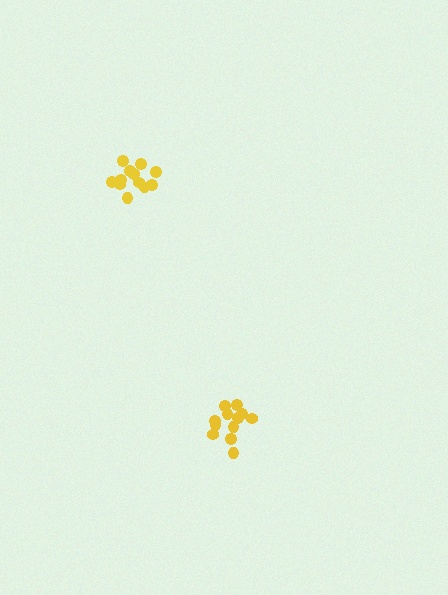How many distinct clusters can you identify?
There are 2 distinct clusters.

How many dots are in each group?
Group 1: 12 dots, Group 2: 12 dots (24 total).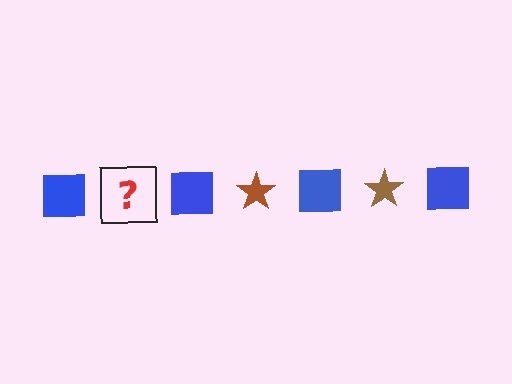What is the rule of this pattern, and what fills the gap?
The rule is that the pattern alternates between blue square and brown star. The gap should be filled with a brown star.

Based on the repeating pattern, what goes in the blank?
The blank should be a brown star.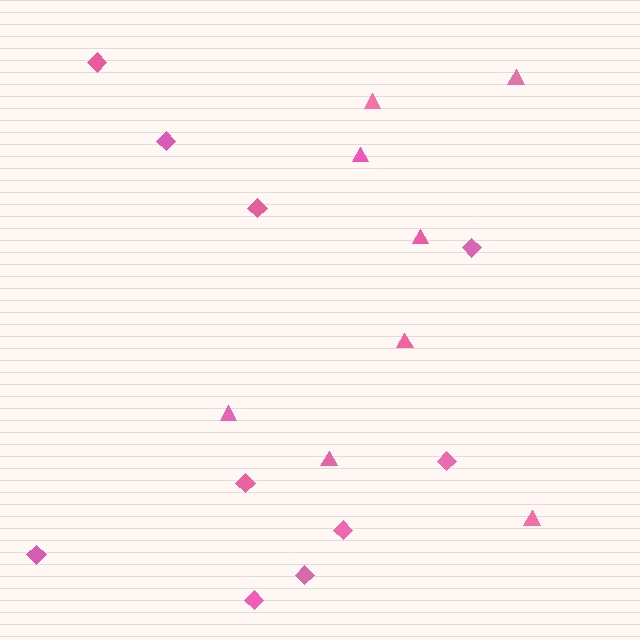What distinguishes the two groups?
There are 2 groups: one group of diamonds (10) and one group of triangles (8).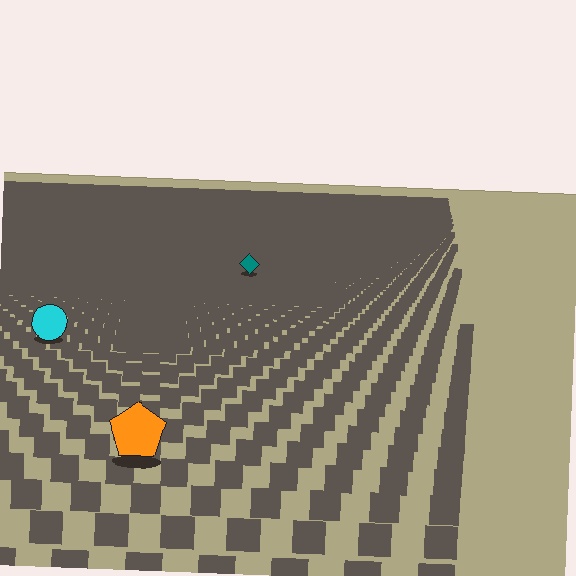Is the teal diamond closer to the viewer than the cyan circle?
No. The cyan circle is closer — you can tell from the texture gradient: the ground texture is coarser near it.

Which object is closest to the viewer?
The orange pentagon is closest. The texture marks near it are larger and more spread out.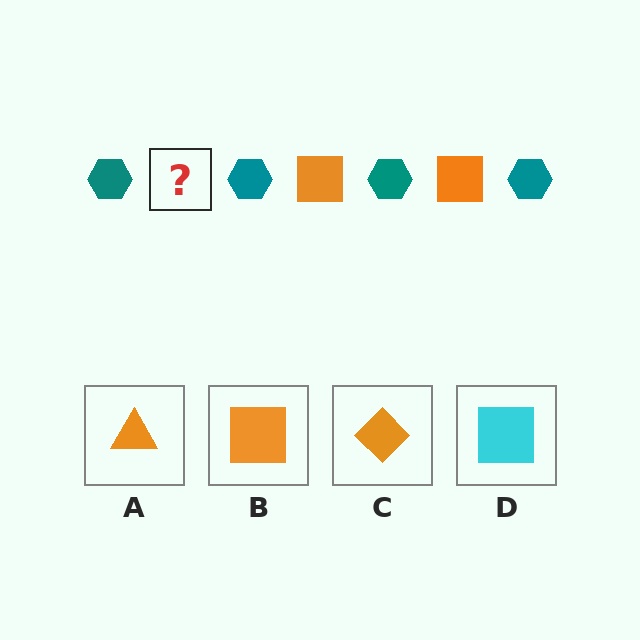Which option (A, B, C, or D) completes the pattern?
B.